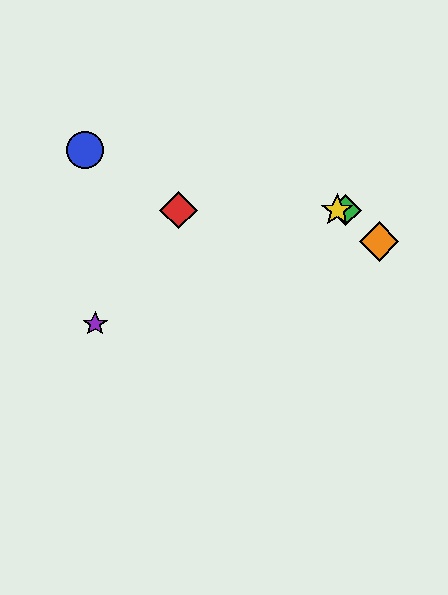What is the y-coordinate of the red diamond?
The red diamond is at y≈210.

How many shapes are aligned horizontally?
3 shapes (the red diamond, the green diamond, the yellow star) are aligned horizontally.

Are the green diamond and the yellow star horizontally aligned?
Yes, both are at y≈210.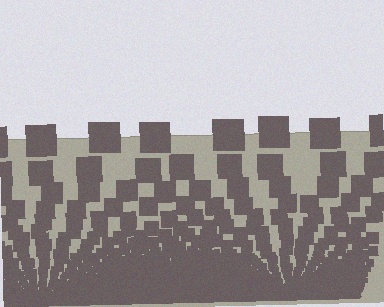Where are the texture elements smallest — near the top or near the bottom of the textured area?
Near the bottom.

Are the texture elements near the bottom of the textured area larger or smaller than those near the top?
Smaller. The gradient is inverted — elements near the bottom are smaller and denser.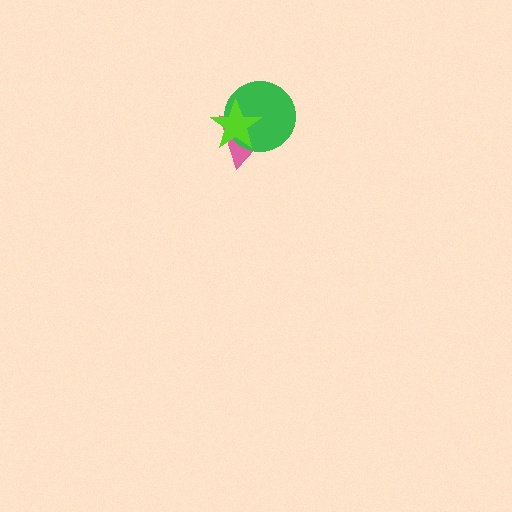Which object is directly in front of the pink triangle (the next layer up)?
The green circle is directly in front of the pink triangle.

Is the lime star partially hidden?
No, no other shape covers it.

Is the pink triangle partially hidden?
Yes, it is partially covered by another shape.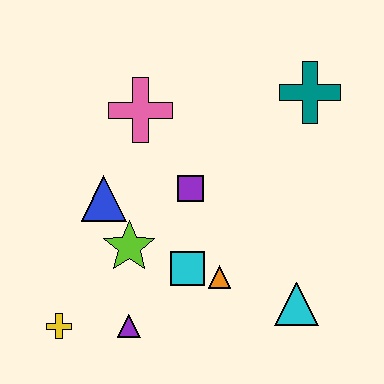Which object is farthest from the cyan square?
The teal cross is farthest from the cyan square.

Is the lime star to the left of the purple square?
Yes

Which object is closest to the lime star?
The blue triangle is closest to the lime star.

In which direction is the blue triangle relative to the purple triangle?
The blue triangle is above the purple triangle.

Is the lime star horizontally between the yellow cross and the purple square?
Yes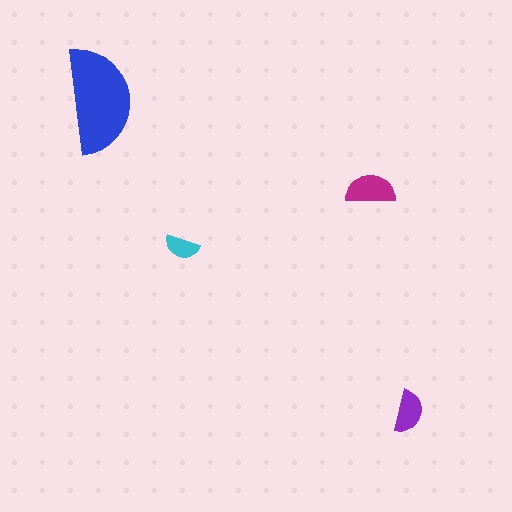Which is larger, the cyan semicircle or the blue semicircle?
The blue one.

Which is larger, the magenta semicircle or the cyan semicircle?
The magenta one.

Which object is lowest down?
The purple semicircle is bottommost.